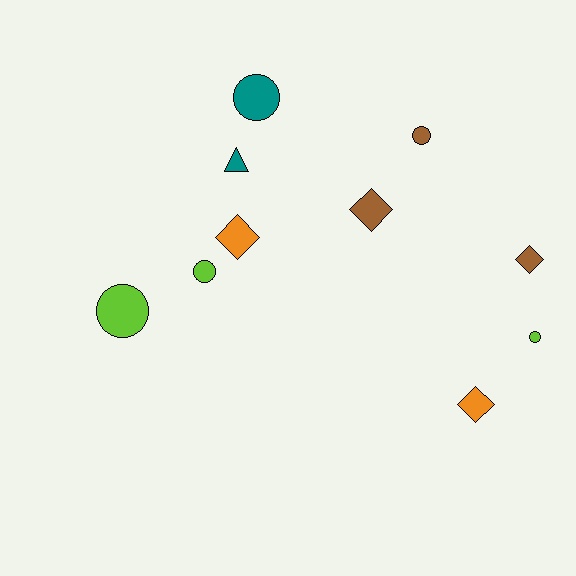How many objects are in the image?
There are 10 objects.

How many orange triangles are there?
There are no orange triangles.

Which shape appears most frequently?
Circle, with 5 objects.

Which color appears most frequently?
Brown, with 3 objects.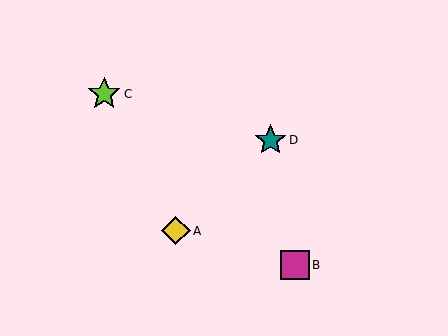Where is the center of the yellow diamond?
The center of the yellow diamond is at (176, 231).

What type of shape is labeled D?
Shape D is a teal star.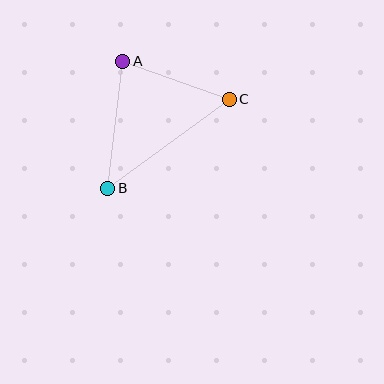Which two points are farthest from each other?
Points B and C are farthest from each other.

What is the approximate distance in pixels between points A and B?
The distance between A and B is approximately 128 pixels.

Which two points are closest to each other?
Points A and C are closest to each other.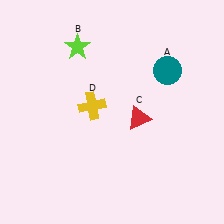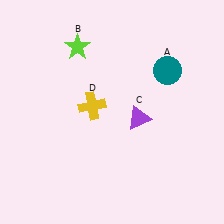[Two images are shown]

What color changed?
The triangle (C) changed from red in Image 1 to purple in Image 2.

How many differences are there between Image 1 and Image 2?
There is 1 difference between the two images.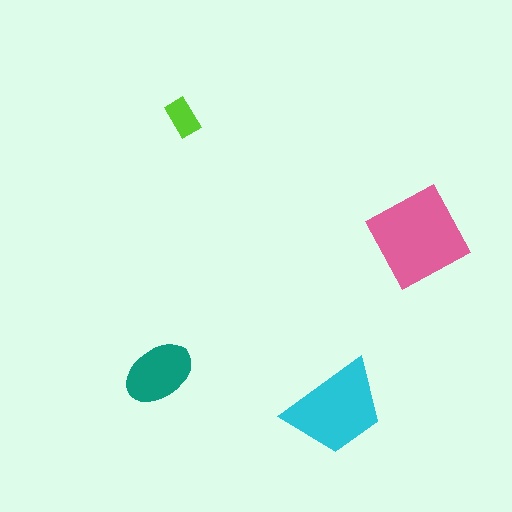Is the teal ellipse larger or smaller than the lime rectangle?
Larger.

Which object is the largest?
The pink diamond.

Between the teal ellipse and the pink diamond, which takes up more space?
The pink diamond.